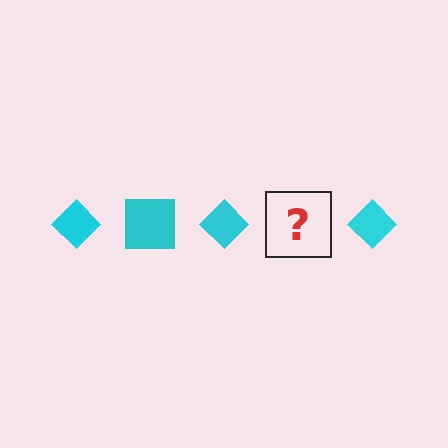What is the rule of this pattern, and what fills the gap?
The rule is that the pattern cycles through diamond, square shapes in cyan. The gap should be filled with a cyan square.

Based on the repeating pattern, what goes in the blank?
The blank should be a cyan square.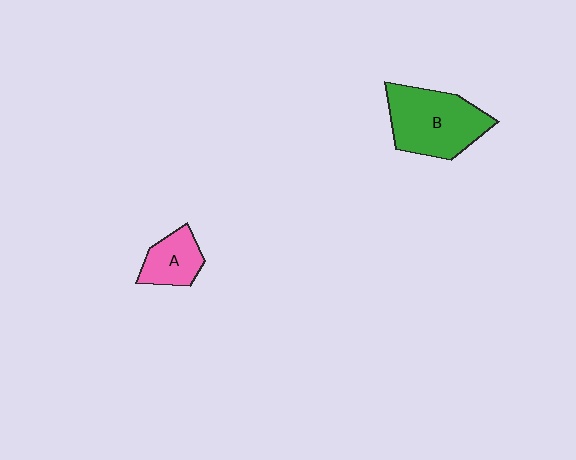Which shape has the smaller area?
Shape A (pink).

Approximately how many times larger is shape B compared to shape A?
Approximately 2.1 times.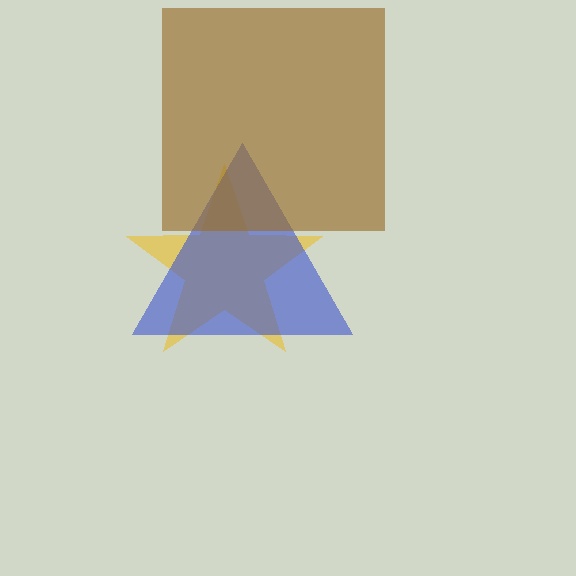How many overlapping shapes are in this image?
There are 3 overlapping shapes in the image.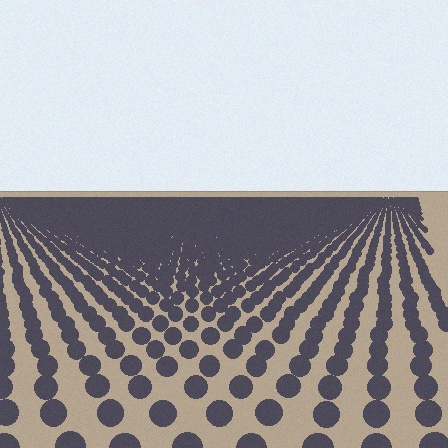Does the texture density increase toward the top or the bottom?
Density increases toward the top.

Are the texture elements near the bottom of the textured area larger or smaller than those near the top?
Larger. Near the bottom, elements are closer to the viewer and appear at a bigger on-screen size.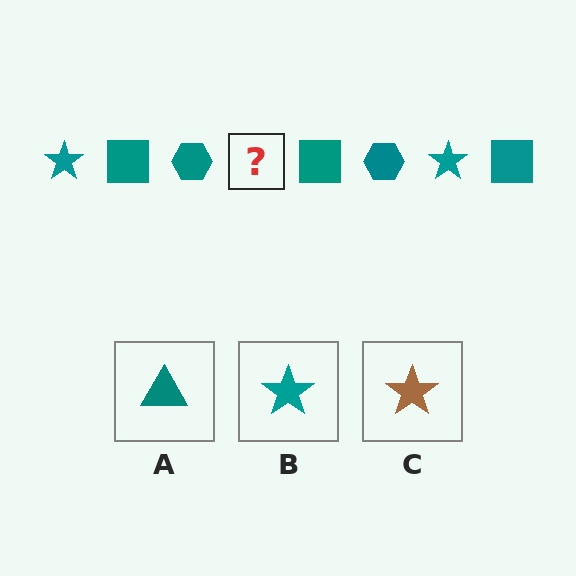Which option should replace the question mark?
Option B.